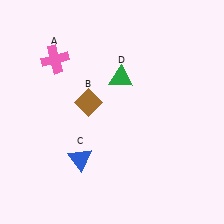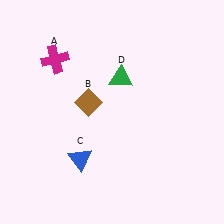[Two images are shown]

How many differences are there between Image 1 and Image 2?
There is 1 difference between the two images.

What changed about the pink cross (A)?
In Image 1, A is pink. In Image 2, it changed to magenta.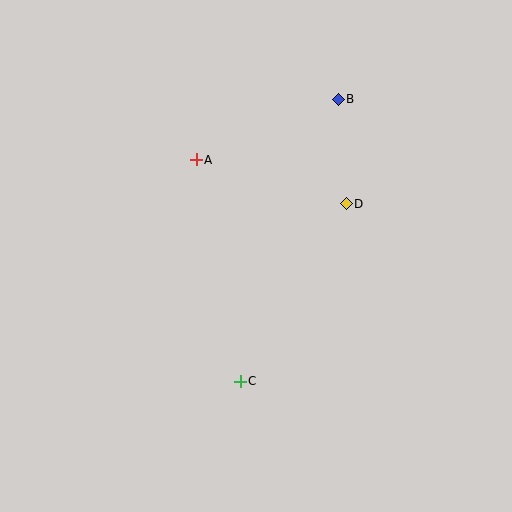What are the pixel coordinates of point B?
Point B is at (338, 99).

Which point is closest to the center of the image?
Point D at (346, 204) is closest to the center.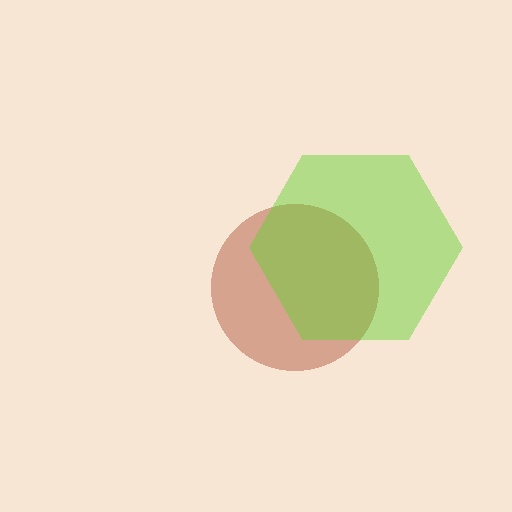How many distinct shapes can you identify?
There are 2 distinct shapes: a brown circle, a lime hexagon.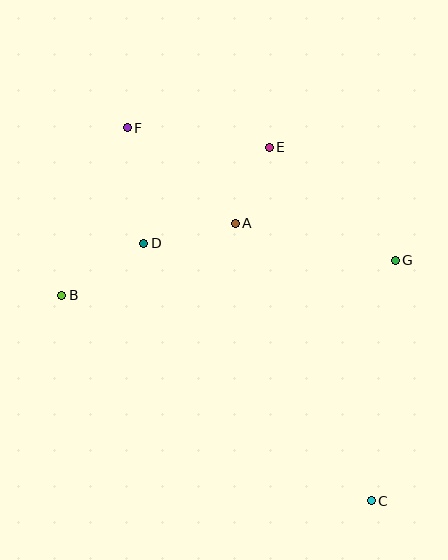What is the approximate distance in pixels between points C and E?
The distance between C and E is approximately 368 pixels.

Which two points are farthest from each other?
Points C and F are farthest from each other.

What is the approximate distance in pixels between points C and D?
The distance between C and D is approximately 344 pixels.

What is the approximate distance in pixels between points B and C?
The distance between B and C is approximately 372 pixels.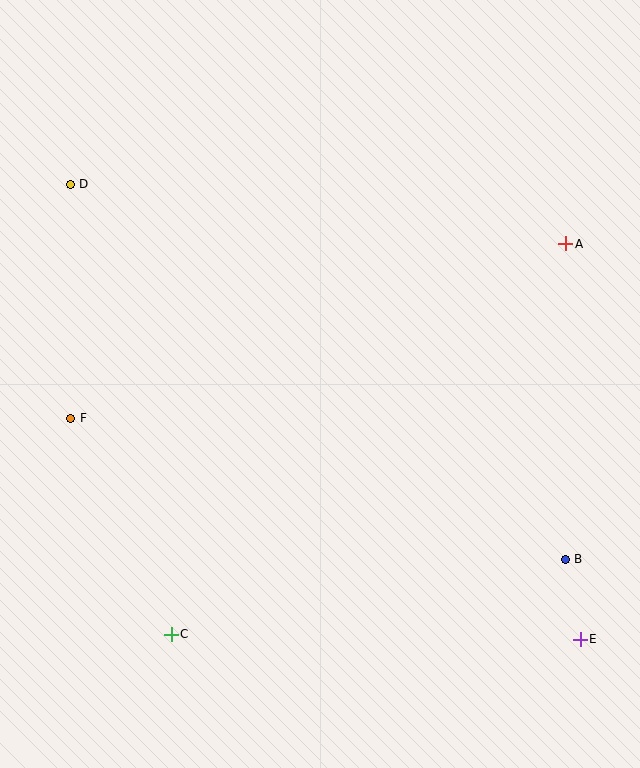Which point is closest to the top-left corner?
Point D is closest to the top-left corner.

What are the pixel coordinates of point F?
Point F is at (71, 418).